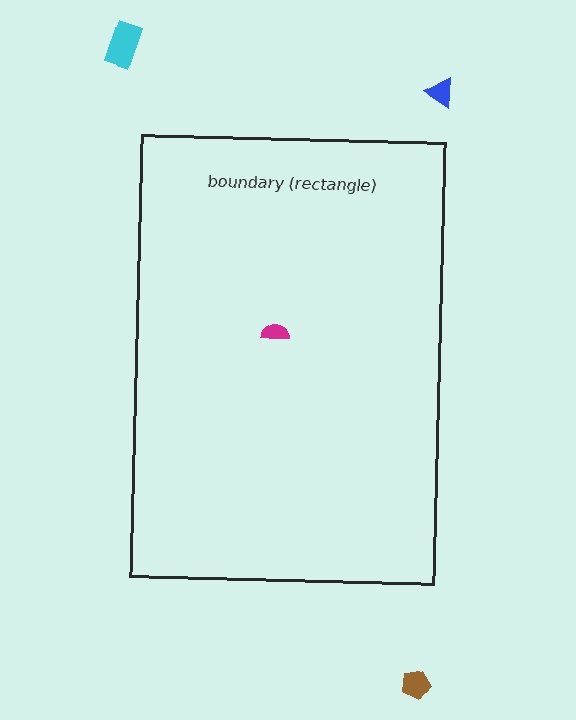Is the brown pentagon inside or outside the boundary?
Outside.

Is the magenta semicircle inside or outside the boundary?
Inside.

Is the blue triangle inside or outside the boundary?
Outside.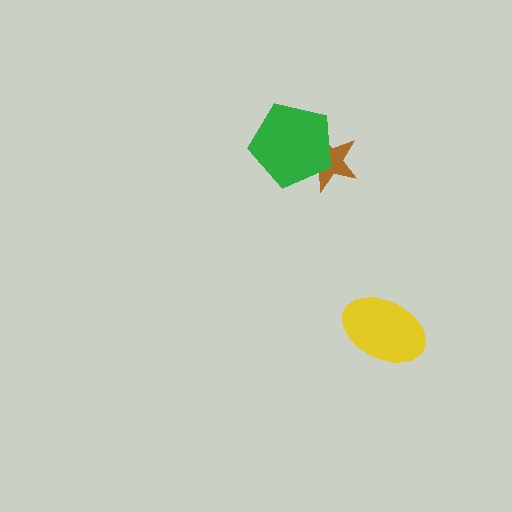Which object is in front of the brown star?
The green pentagon is in front of the brown star.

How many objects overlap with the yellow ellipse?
0 objects overlap with the yellow ellipse.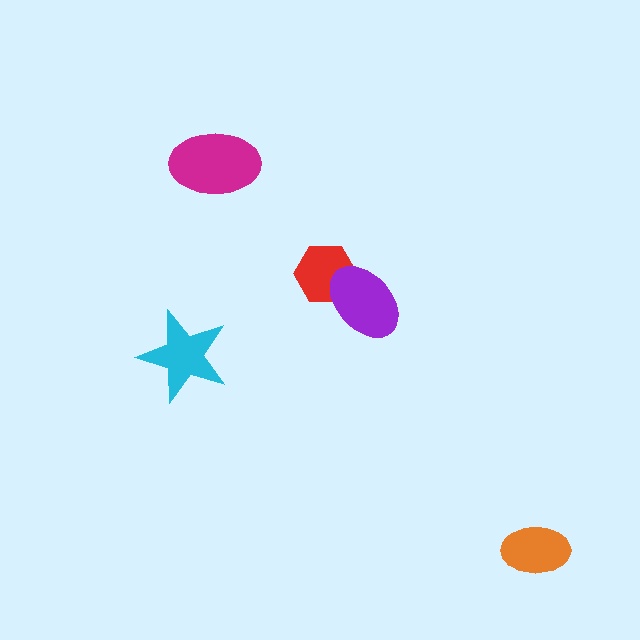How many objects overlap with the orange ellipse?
0 objects overlap with the orange ellipse.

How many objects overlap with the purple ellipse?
1 object overlaps with the purple ellipse.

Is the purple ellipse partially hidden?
No, no other shape covers it.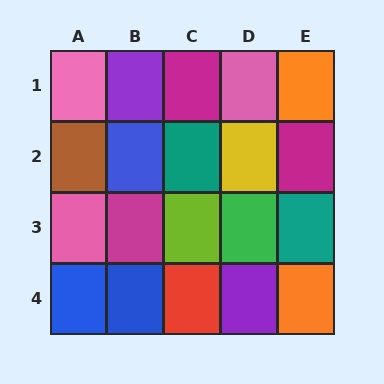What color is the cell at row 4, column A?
Blue.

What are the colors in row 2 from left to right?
Brown, blue, teal, yellow, magenta.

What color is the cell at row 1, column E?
Orange.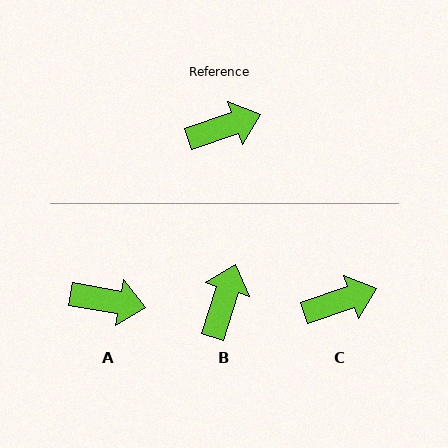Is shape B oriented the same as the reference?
No, it is off by about 54 degrees.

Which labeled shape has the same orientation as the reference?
C.